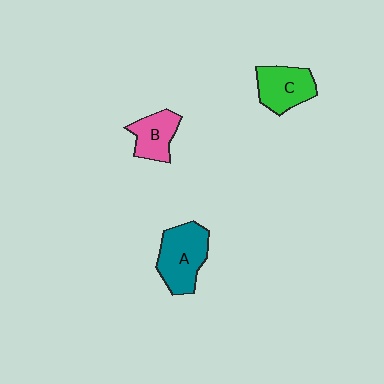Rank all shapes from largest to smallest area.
From largest to smallest: A (teal), C (green), B (pink).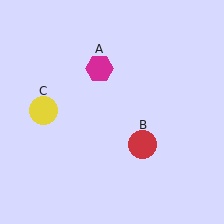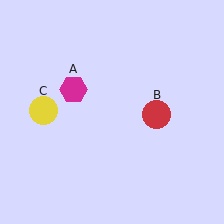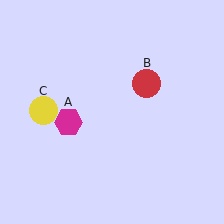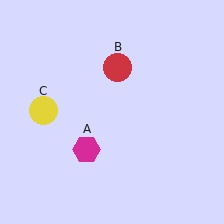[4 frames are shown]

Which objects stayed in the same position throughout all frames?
Yellow circle (object C) remained stationary.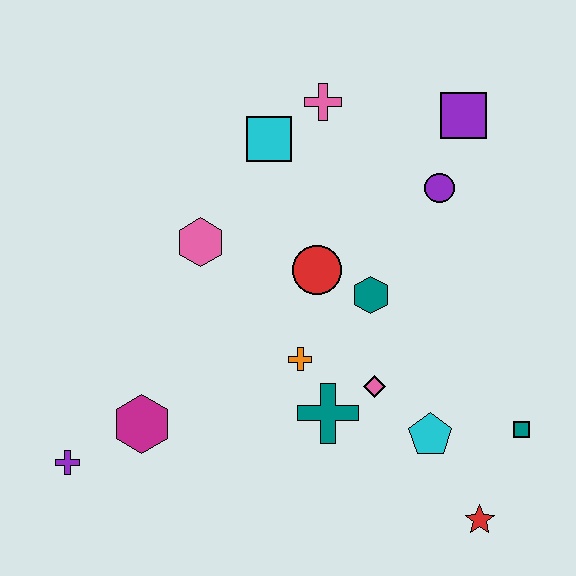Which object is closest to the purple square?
The purple circle is closest to the purple square.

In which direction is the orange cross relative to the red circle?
The orange cross is below the red circle.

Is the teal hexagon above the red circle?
No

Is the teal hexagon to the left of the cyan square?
No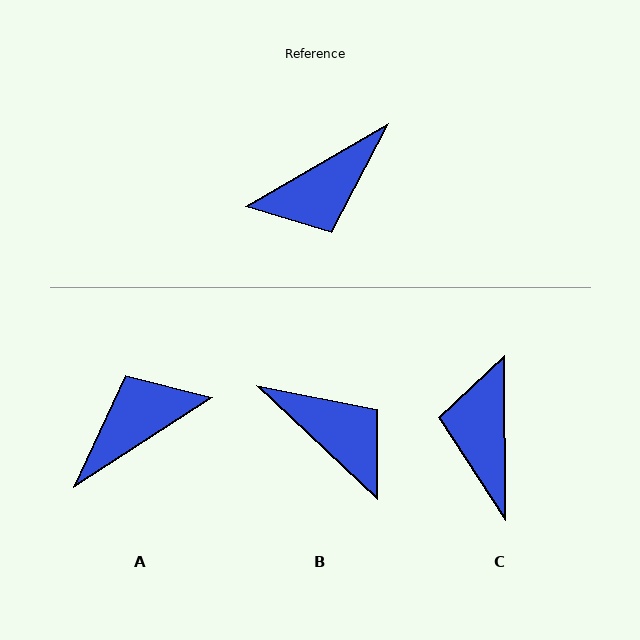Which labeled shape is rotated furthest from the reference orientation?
A, about 178 degrees away.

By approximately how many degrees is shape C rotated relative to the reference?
Approximately 120 degrees clockwise.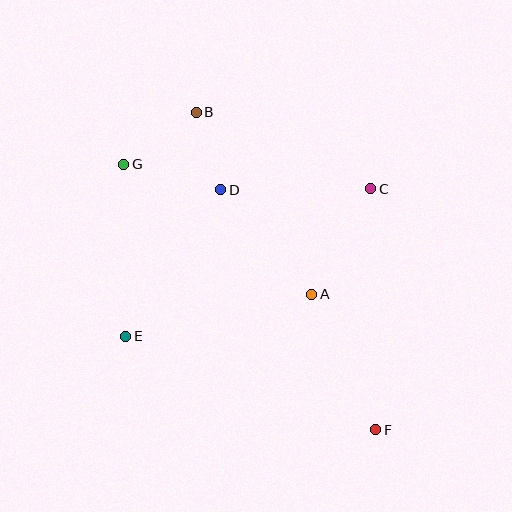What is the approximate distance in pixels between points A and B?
The distance between A and B is approximately 216 pixels.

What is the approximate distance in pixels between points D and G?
The distance between D and G is approximately 100 pixels.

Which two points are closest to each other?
Points B and D are closest to each other.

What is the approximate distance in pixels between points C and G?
The distance between C and G is approximately 248 pixels.